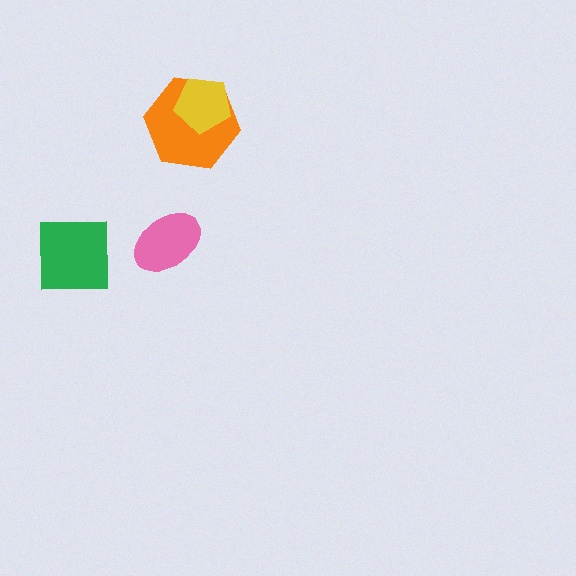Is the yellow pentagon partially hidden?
No, no other shape covers it.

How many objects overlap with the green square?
0 objects overlap with the green square.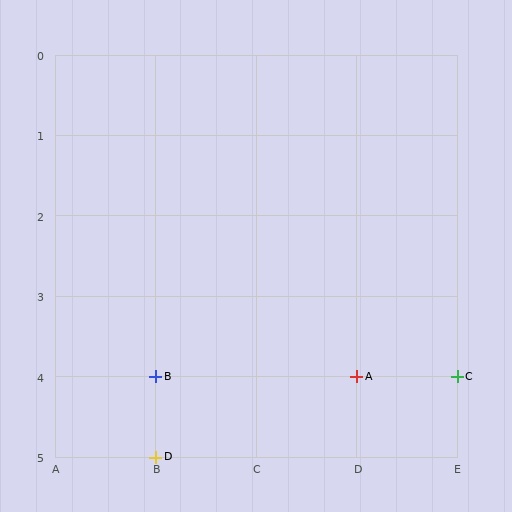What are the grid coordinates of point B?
Point B is at grid coordinates (B, 4).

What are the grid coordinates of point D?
Point D is at grid coordinates (B, 5).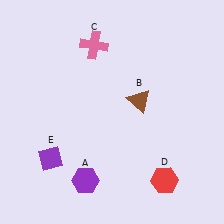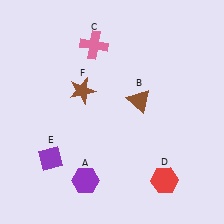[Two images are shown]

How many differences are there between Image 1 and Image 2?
There is 1 difference between the two images.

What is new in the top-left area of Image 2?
A brown star (F) was added in the top-left area of Image 2.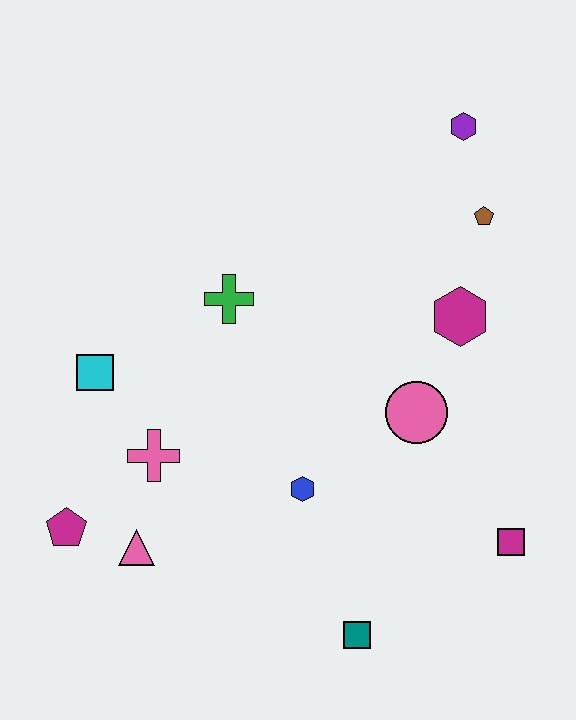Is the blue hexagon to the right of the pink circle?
No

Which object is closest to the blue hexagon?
The pink circle is closest to the blue hexagon.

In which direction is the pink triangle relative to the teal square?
The pink triangle is to the left of the teal square.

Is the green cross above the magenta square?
Yes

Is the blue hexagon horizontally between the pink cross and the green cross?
No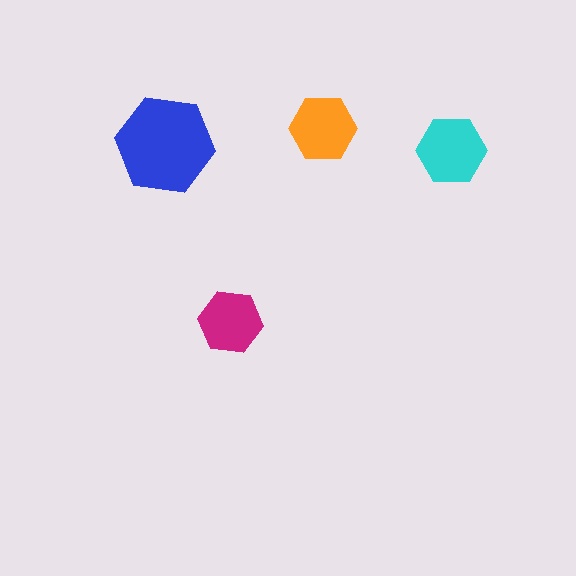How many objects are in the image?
There are 4 objects in the image.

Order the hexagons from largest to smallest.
the blue one, the cyan one, the orange one, the magenta one.